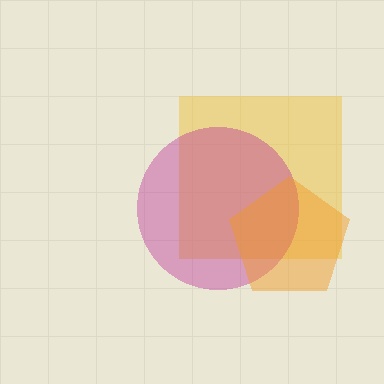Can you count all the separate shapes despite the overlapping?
Yes, there are 3 separate shapes.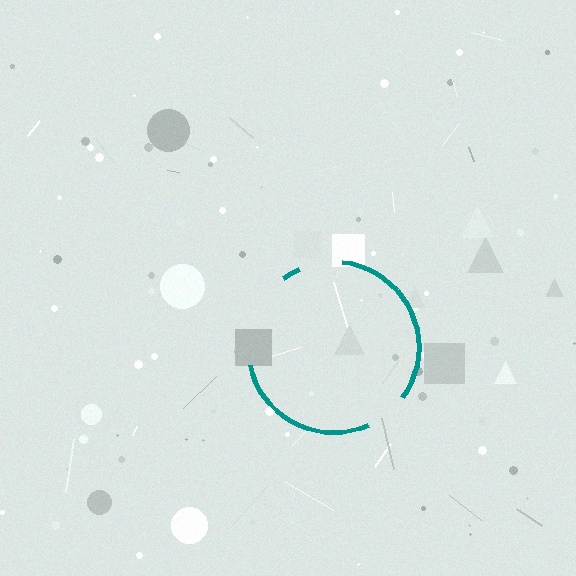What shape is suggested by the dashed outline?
The dashed outline suggests a circle.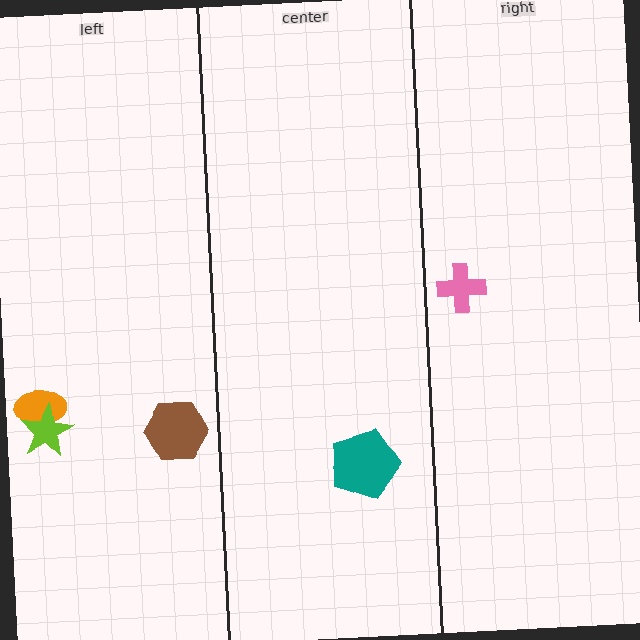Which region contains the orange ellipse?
The left region.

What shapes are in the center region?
The teal pentagon.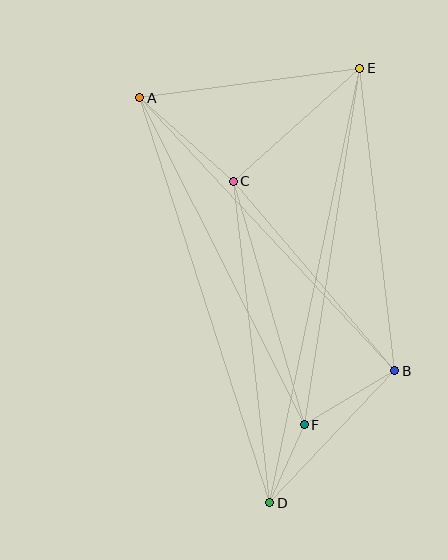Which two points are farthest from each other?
Points D and E are farthest from each other.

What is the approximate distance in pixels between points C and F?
The distance between C and F is approximately 254 pixels.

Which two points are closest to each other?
Points D and F are closest to each other.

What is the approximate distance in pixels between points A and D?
The distance between A and D is approximately 425 pixels.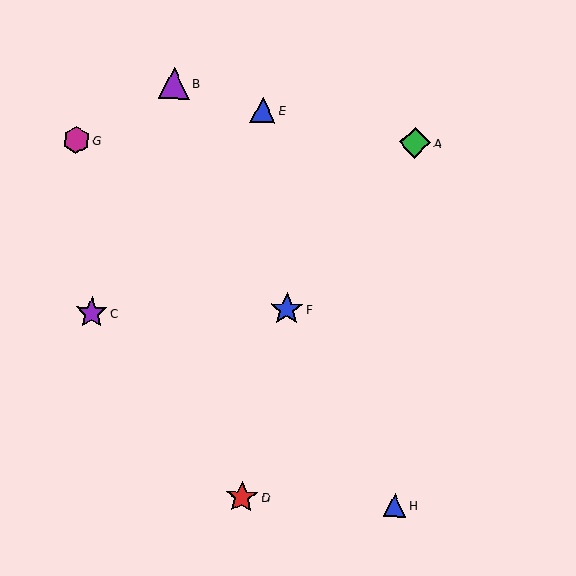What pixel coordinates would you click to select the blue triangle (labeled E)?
Click at (263, 110) to select the blue triangle E.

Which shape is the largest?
The blue star (labeled F) is the largest.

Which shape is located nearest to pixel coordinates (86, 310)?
The purple star (labeled C) at (92, 313) is nearest to that location.